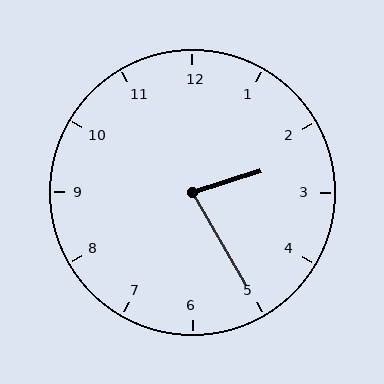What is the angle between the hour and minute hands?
Approximately 78 degrees.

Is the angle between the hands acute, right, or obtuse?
It is acute.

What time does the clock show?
2:25.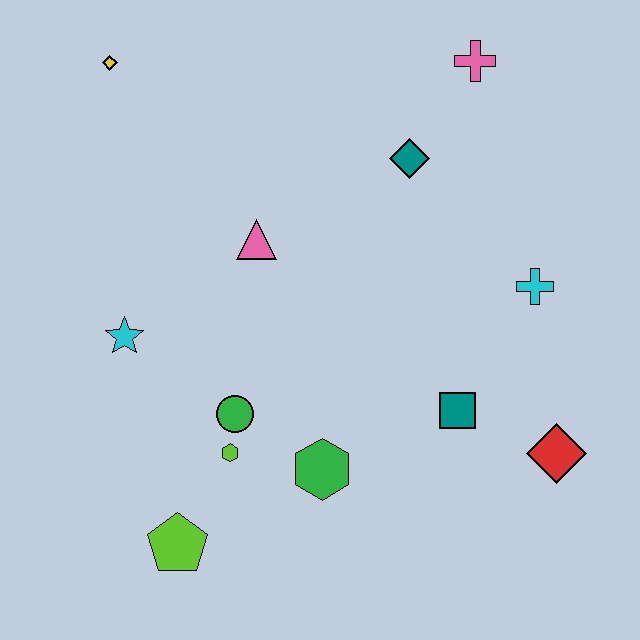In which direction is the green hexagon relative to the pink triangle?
The green hexagon is below the pink triangle.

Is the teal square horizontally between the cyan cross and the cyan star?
Yes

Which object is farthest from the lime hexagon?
The pink cross is farthest from the lime hexagon.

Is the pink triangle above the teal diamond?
No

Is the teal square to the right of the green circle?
Yes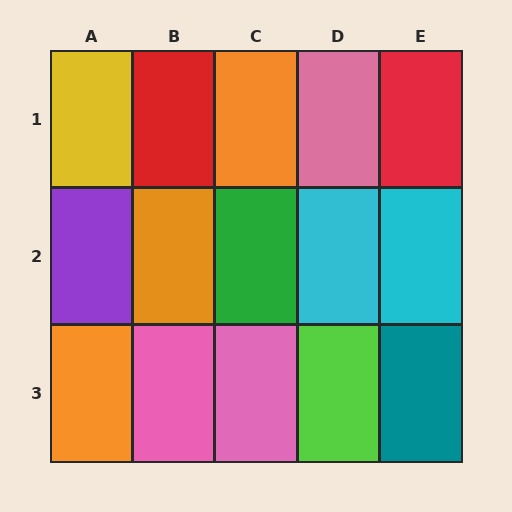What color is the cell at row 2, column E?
Cyan.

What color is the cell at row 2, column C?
Green.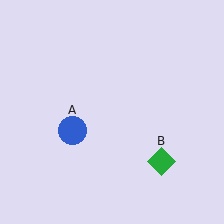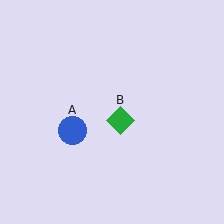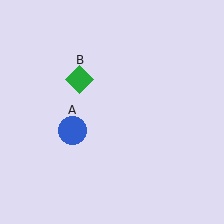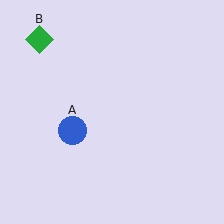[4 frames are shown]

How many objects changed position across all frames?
1 object changed position: green diamond (object B).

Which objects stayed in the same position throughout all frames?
Blue circle (object A) remained stationary.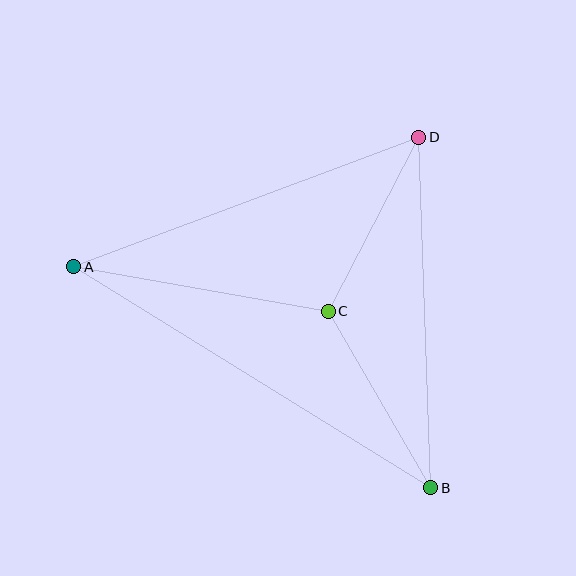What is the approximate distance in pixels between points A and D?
The distance between A and D is approximately 369 pixels.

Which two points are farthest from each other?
Points A and B are farthest from each other.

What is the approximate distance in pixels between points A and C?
The distance between A and C is approximately 258 pixels.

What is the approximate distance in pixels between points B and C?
The distance between B and C is approximately 204 pixels.